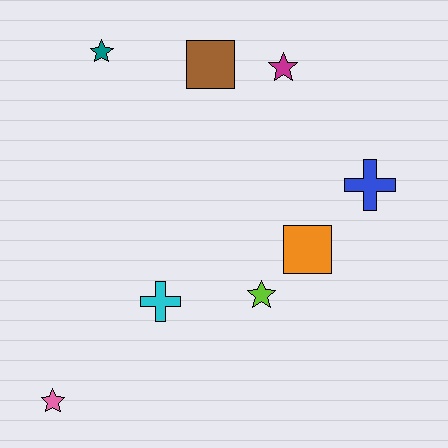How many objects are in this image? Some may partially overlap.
There are 8 objects.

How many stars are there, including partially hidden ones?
There are 4 stars.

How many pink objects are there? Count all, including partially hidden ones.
There is 1 pink object.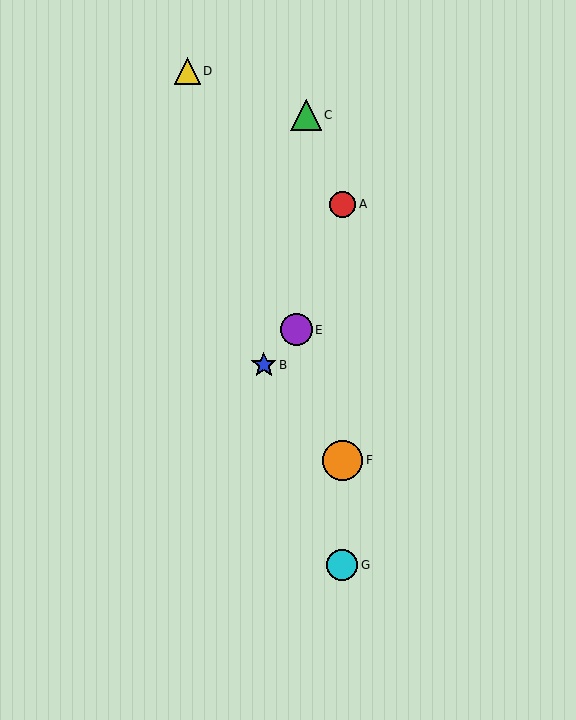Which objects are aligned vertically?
Objects A, F, G are aligned vertically.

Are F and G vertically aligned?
Yes, both are at x≈342.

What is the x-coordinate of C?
Object C is at x≈306.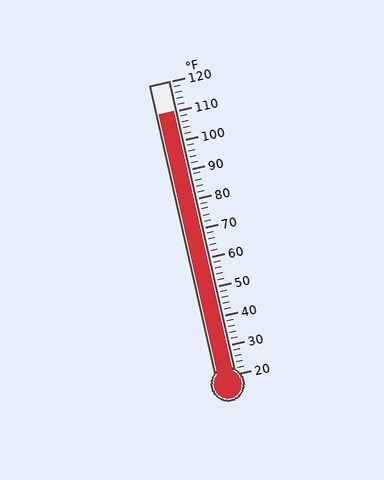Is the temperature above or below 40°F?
The temperature is above 40°F.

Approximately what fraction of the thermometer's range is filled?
The thermometer is filled to approximately 90% of its range.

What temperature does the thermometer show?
The thermometer shows approximately 110°F.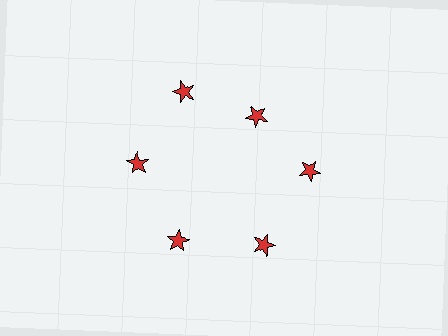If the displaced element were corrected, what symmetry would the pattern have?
It would have 6-fold rotational symmetry — the pattern would map onto itself every 60 degrees.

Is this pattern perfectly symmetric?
No. The 6 red stars are arranged in a ring, but one element near the 1 o'clock position is pulled inward toward the center, breaking the 6-fold rotational symmetry.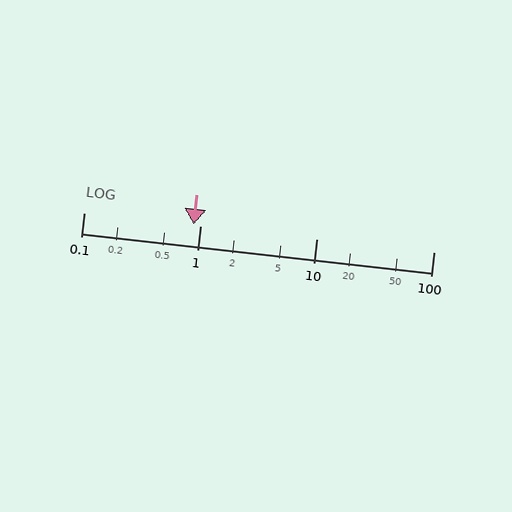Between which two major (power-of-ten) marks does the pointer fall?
The pointer is between 0.1 and 1.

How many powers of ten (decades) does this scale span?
The scale spans 3 decades, from 0.1 to 100.